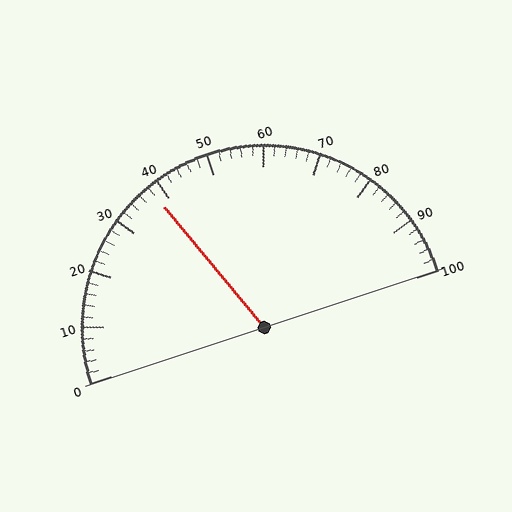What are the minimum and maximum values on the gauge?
The gauge ranges from 0 to 100.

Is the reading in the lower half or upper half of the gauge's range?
The reading is in the lower half of the range (0 to 100).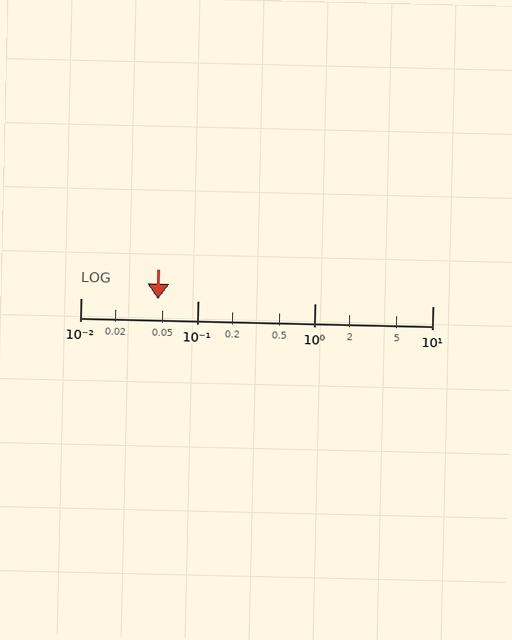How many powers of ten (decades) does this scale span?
The scale spans 3 decades, from 0.01 to 10.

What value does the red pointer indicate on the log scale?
The pointer indicates approximately 0.046.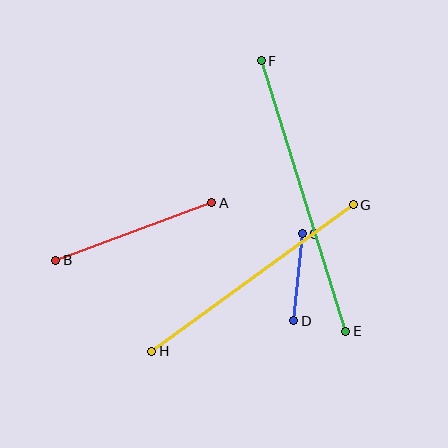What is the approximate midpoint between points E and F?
The midpoint is at approximately (304, 196) pixels.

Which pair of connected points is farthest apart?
Points E and F are farthest apart.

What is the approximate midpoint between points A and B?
The midpoint is at approximately (134, 232) pixels.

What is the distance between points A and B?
The distance is approximately 166 pixels.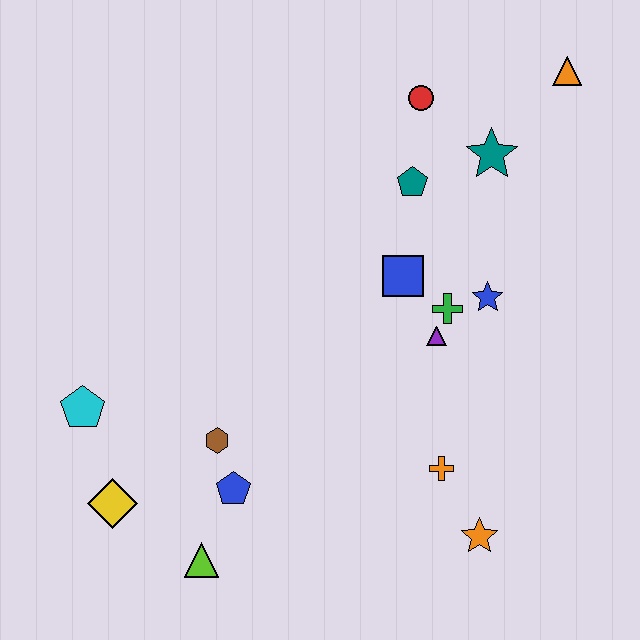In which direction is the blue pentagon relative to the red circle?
The blue pentagon is below the red circle.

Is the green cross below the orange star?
No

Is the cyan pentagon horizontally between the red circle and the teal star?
No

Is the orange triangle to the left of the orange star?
No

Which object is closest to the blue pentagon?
The brown hexagon is closest to the blue pentagon.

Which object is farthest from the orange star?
The orange triangle is farthest from the orange star.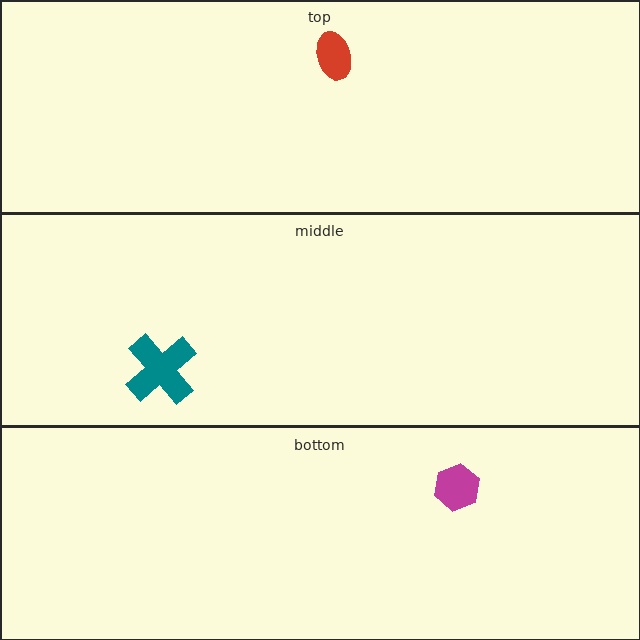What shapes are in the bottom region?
The magenta hexagon.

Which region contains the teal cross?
The middle region.